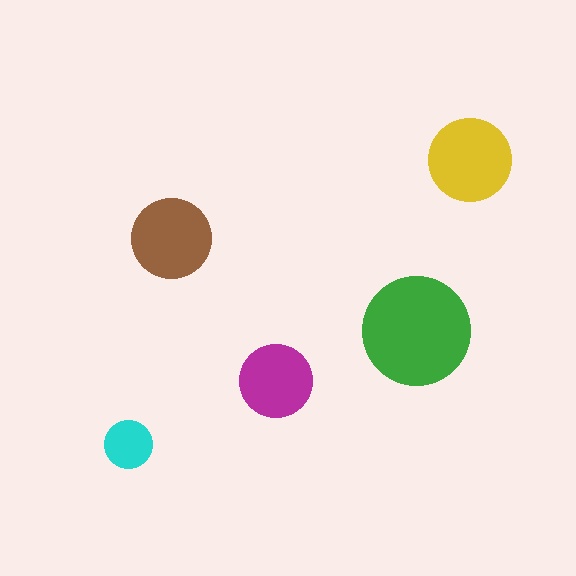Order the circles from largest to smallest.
the green one, the yellow one, the brown one, the magenta one, the cyan one.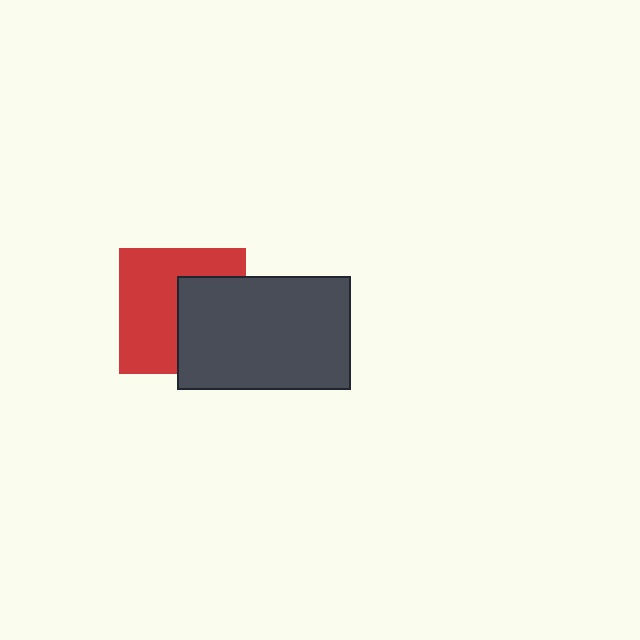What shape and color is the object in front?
The object in front is a dark gray rectangle.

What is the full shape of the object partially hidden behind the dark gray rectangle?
The partially hidden object is a red square.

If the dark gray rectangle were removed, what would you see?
You would see the complete red square.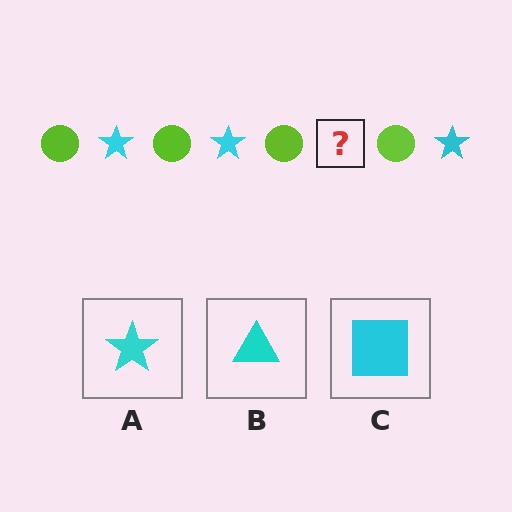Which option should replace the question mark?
Option A.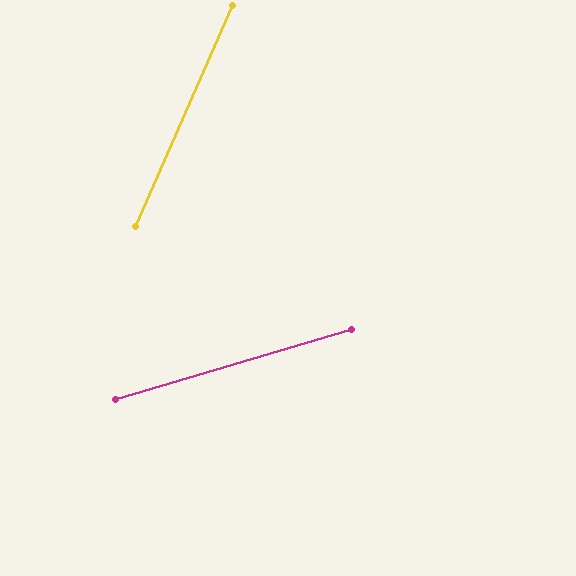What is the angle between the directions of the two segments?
Approximately 50 degrees.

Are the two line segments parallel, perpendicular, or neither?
Neither parallel nor perpendicular — they differ by about 50°.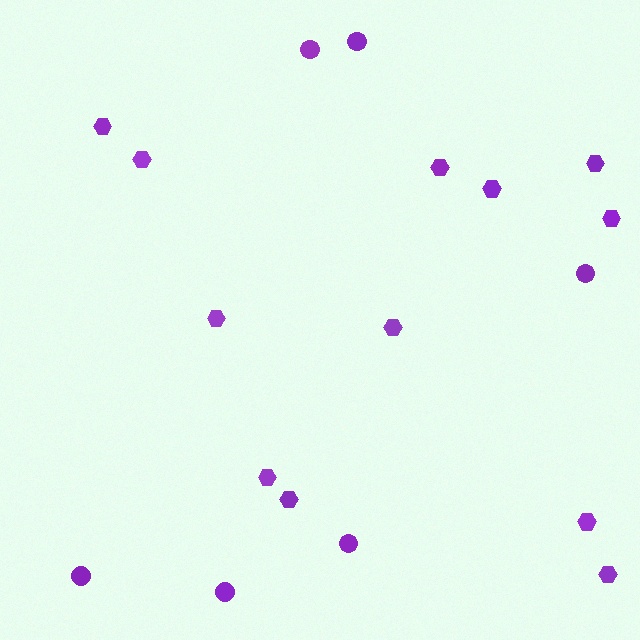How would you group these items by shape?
There are 2 groups: one group of hexagons (12) and one group of circles (6).